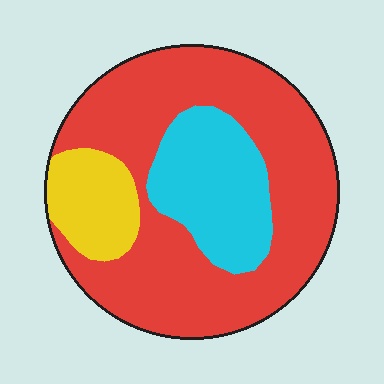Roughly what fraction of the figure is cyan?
Cyan covers 22% of the figure.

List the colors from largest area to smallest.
From largest to smallest: red, cyan, yellow.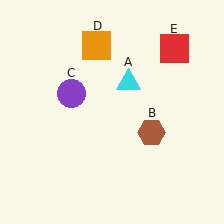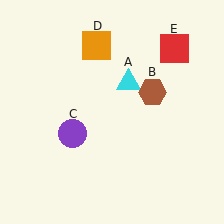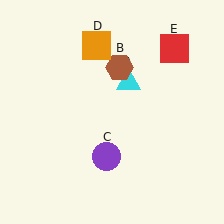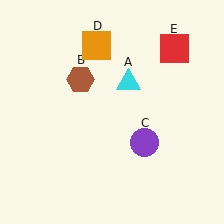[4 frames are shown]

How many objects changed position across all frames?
2 objects changed position: brown hexagon (object B), purple circle (object C).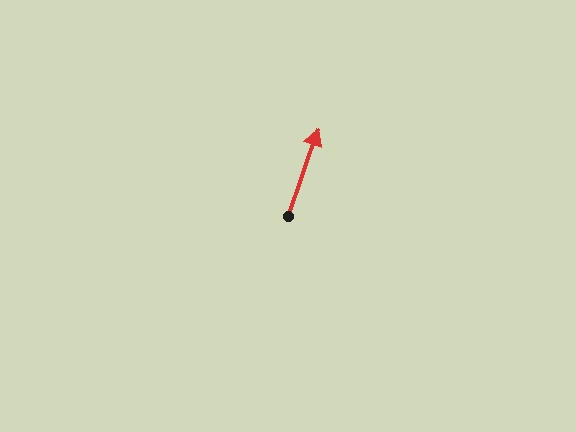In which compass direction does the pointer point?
North.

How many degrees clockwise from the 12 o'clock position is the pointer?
Approximately 19 degrees.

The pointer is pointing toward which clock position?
Roughly 1 o'clock.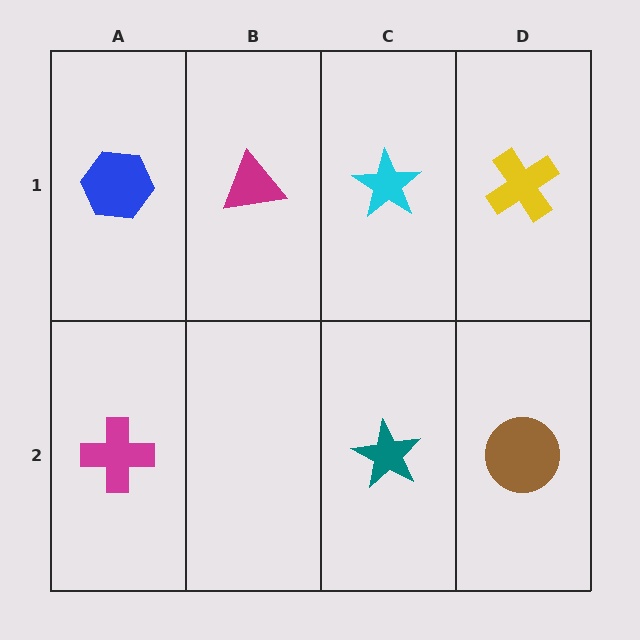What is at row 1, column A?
A blue hexagon.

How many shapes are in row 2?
3 shapes.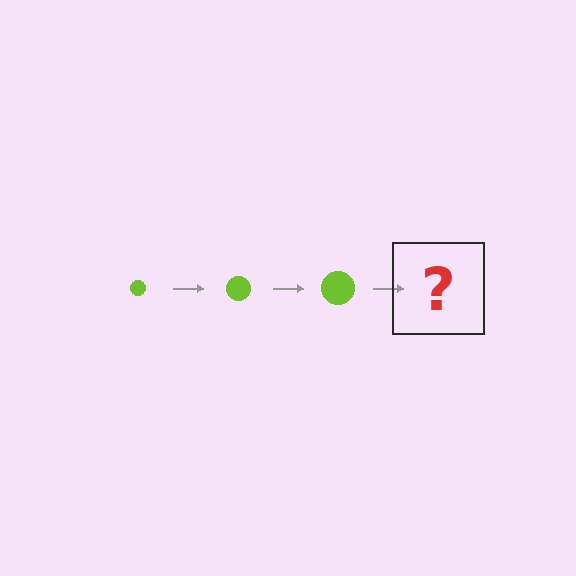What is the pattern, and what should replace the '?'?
The pattern is that the circle gets progressively larger each step. The '?' should be a lime circle, larger than the previous one.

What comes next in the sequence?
The next element should be a lime circle, larger than the previous one.